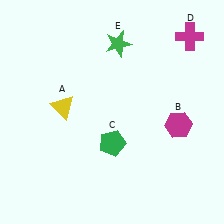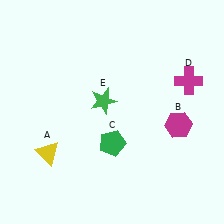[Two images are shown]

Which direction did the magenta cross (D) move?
The magenta cross (D) moved down.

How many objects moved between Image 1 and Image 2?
3 objects moved between the two images.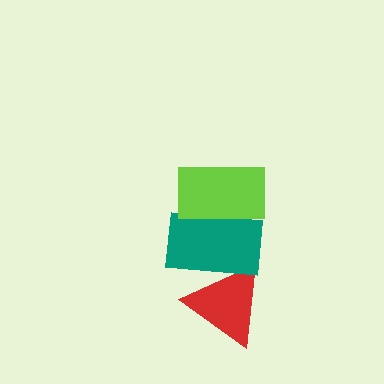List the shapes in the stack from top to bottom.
From top to bottom: the lime rectangle, the teal rectangle, the red triangle.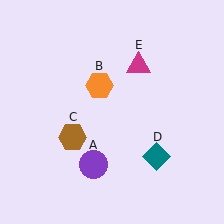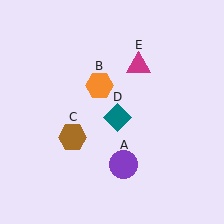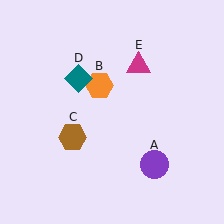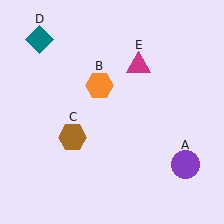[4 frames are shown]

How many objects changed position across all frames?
2 objects changed position: purple circle (object A), teal diamond (object D).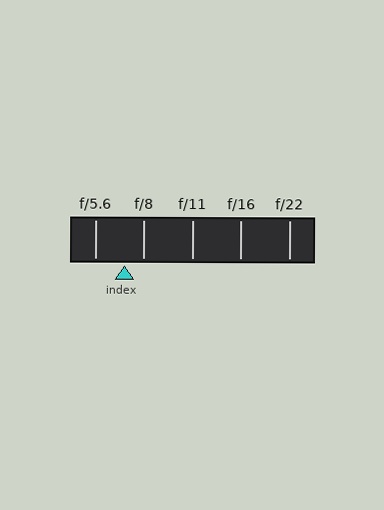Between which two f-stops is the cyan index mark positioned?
The index mark is between f/5.6 and f/8.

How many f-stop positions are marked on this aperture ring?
There are 5 f-stop positions marked.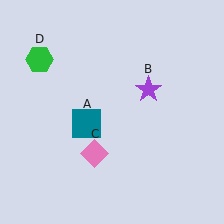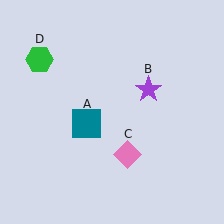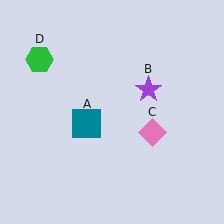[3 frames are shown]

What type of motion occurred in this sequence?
The pink diamond (object C) rotated counterclockwise around the center of the scene.